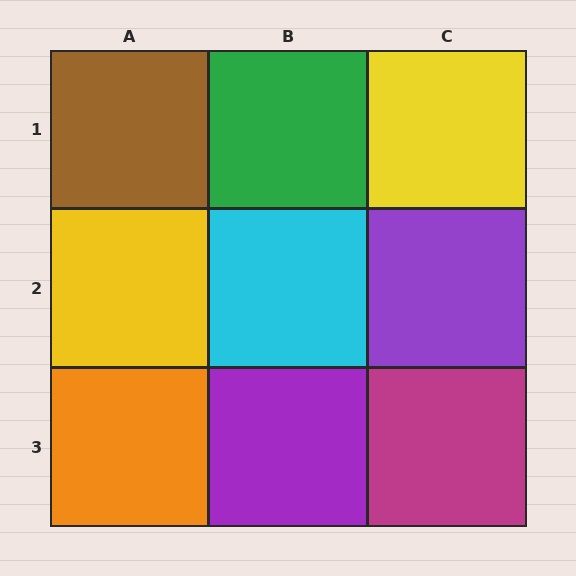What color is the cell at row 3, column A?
Orange.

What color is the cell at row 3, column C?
Magenta.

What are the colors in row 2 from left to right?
Yellow, cyan, purple.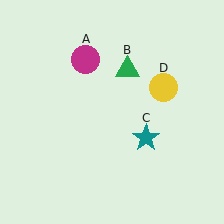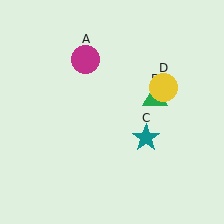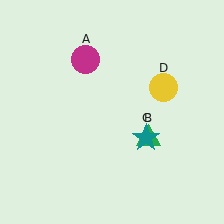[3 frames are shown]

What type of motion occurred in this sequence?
The green triangle (object B) rotated clockwise around the center of the scene.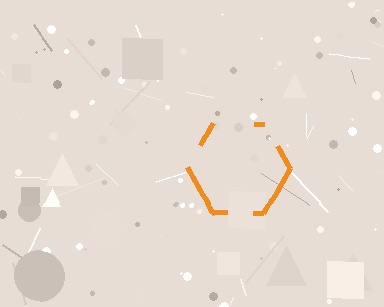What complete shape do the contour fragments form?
The contour fragments form a hexagon.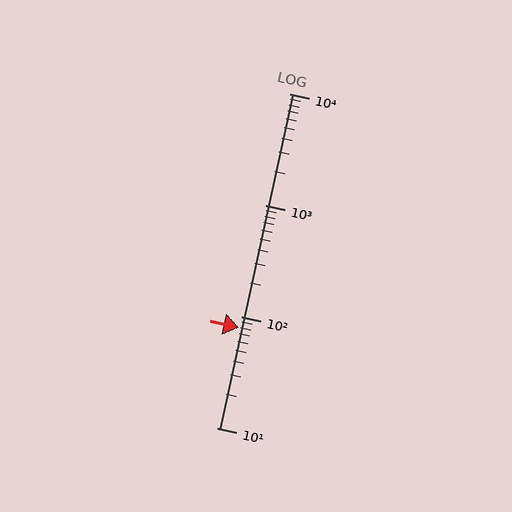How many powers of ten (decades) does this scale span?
The scale spans 3 decades, from 10 to 10000.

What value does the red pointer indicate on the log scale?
The pointer indicates approximately 80.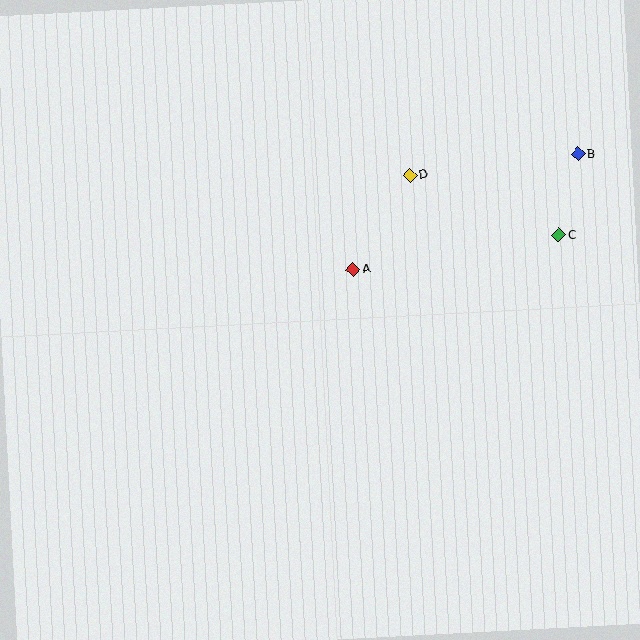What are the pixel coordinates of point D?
Point D is at (410, 175).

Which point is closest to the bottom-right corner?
Point C is closest to the bottom-right corner.